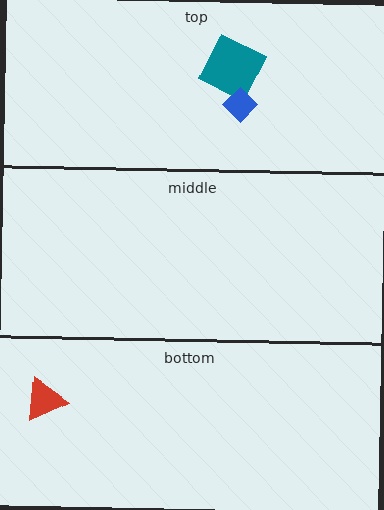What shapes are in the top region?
The teal square, the blue diamond.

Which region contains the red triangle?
The bottom region.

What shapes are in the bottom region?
The red triangle.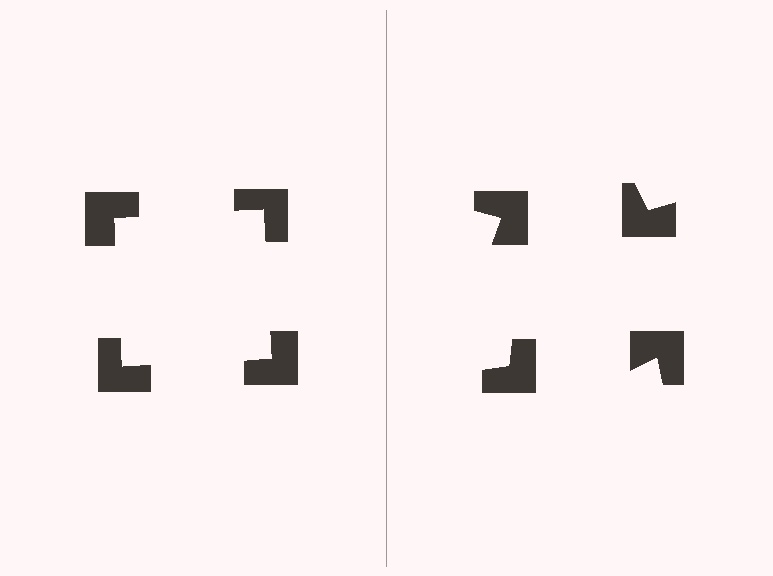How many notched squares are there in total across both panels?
8 — 4 on each side.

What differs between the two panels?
The notched squares are positioned identically on both sides; only the wedge orientations differ. On the left they align to a square; on the right they are misaligned.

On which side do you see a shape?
An illusory square appears on the left side. On the right side the wedge cuts are rotated, so no coherent shape forms.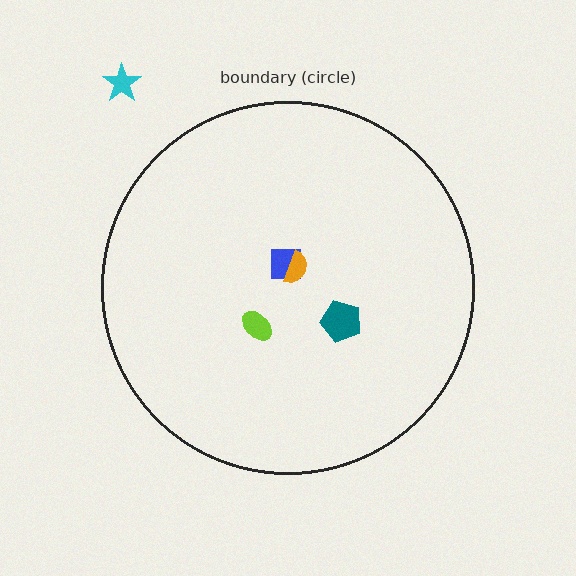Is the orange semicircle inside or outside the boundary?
Inside.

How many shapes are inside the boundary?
4 inside, 1 outside.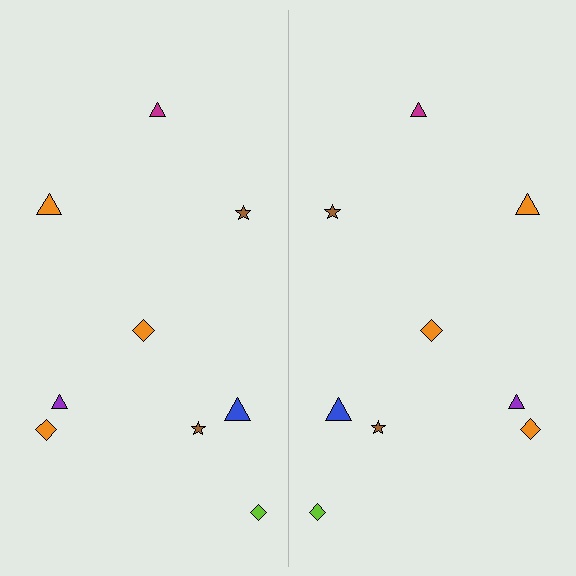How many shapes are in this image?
There are 18 shapes in this image.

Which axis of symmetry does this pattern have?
The pattern has a vertical axis of symmetry running through the center of the image.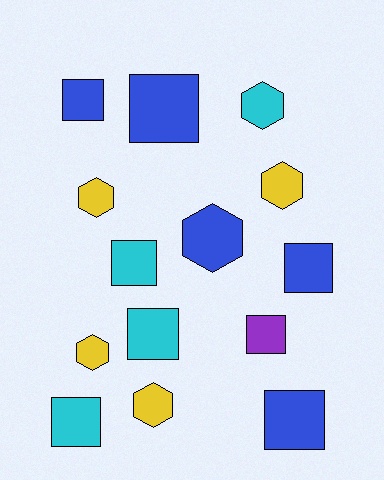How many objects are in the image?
There are 14 objects.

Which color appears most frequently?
Blue, with 5 objects.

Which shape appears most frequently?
Square, with 8 objects.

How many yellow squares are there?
There are no yellow squares.